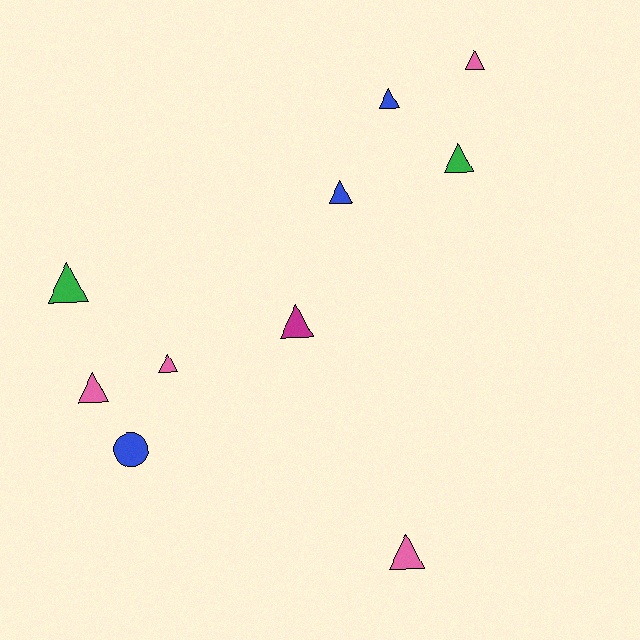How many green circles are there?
There are no green circles.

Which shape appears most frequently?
Triangle, with 9 objects.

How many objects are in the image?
There are 10 objects.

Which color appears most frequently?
Pink, with 4 objects.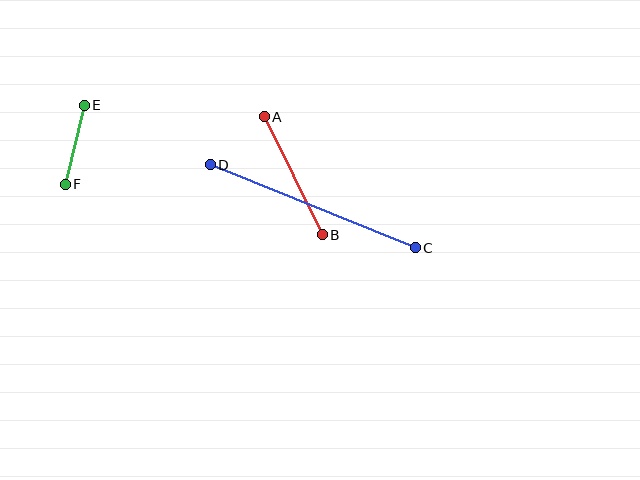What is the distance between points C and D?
The distance is approximately 221 pixels.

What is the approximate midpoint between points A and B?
The midpoint is at approximately (293, 176) pixels.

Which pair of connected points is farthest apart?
Points C and D are farthest apart.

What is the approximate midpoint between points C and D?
The midpoint is at approximately (313, 206) pixels.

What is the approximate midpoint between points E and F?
The midpoint is at approximately (75, 145) pixels.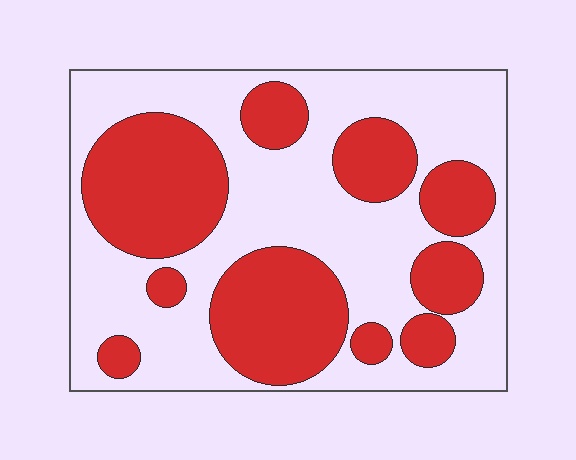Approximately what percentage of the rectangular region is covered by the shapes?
Approximately 40%.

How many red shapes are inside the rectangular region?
10.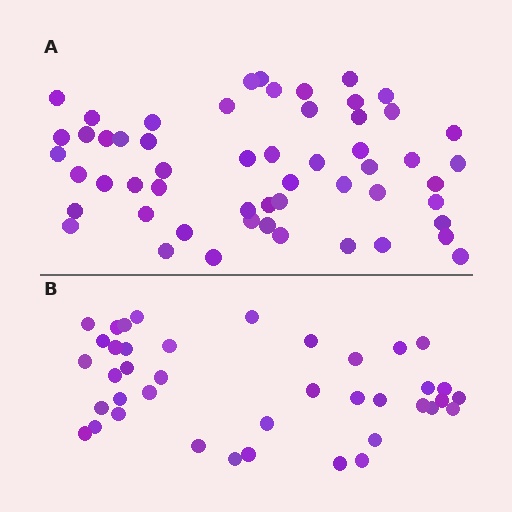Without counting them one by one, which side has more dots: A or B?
Region A (the top region) has more dots.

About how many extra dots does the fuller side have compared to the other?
Region A has approximately 15 more dots than region B.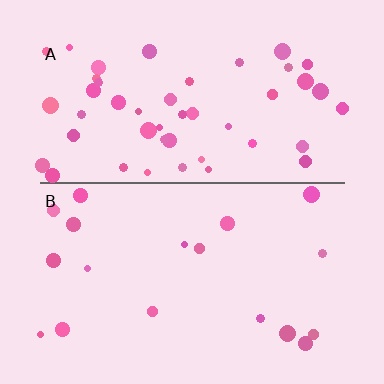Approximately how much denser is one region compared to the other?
Approximately 2.6× — region A over region B.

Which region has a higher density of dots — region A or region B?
A (the top).